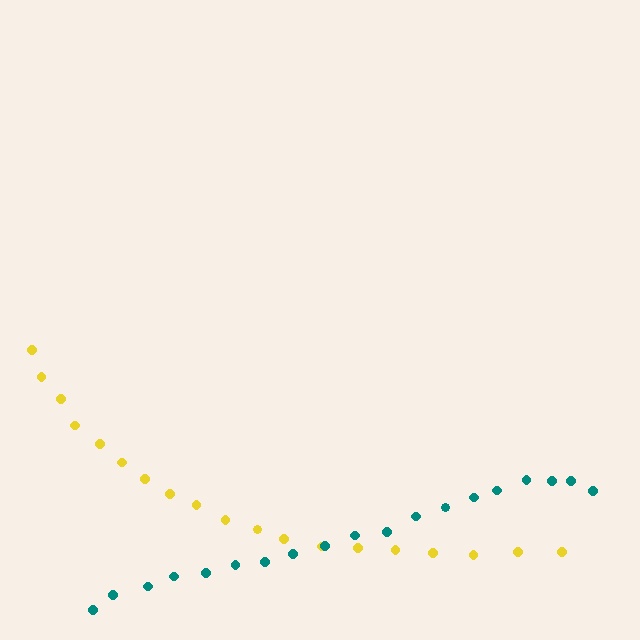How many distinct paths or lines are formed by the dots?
There are 2 distinct paths.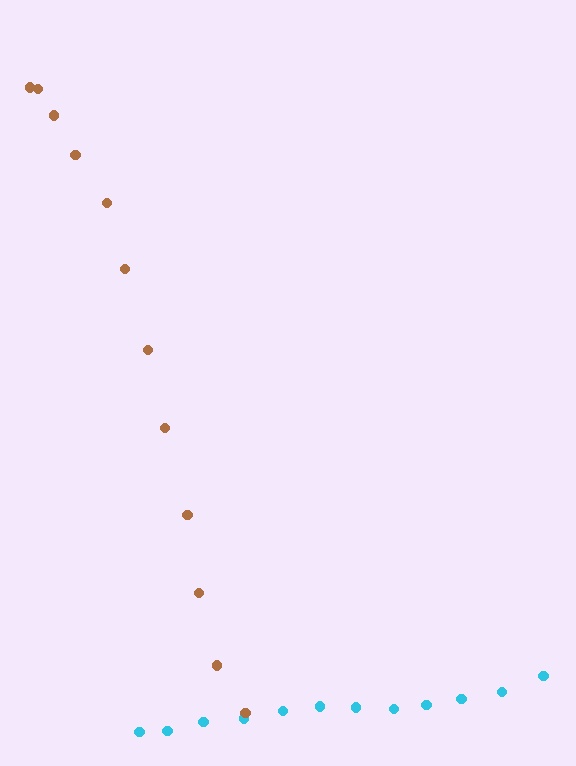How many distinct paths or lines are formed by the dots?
There are 2 distinct paths.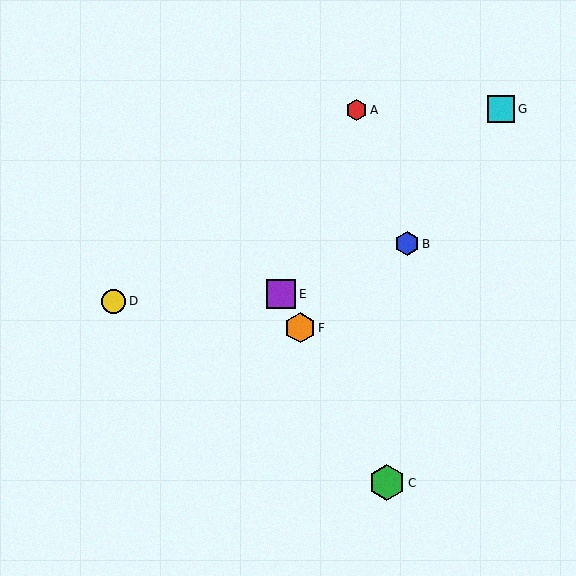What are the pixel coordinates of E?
Object E is at (281, 294).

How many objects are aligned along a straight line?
3 objects (C, E, F) are aligned along a straight line.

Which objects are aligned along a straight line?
Objects C, E, F are aligned along a straight line.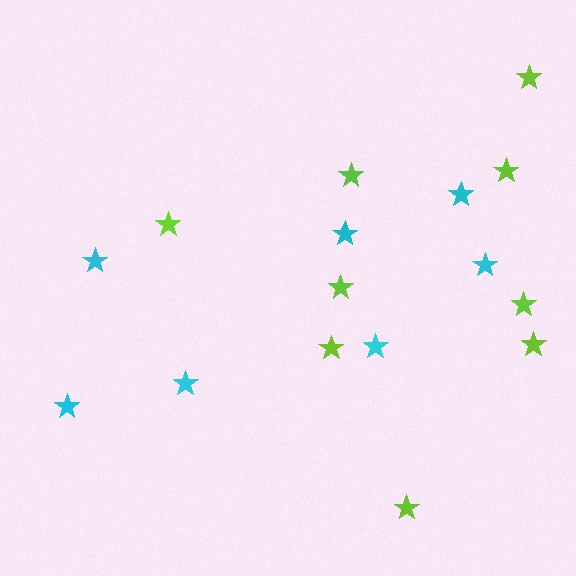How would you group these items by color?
There are 2 groups: one group of lime stars (9) and one group of cyan stars (7).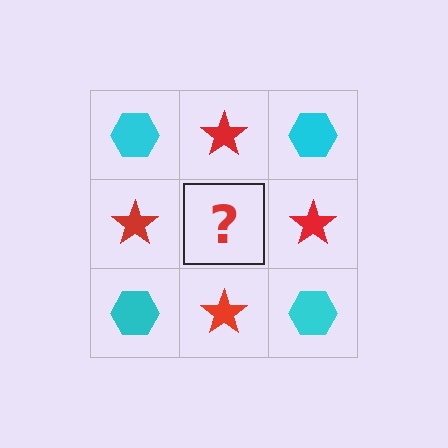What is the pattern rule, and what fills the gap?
The rule is that it alternates cyan hexagon and red star in a checkerboard pattern. The gap should be filled with a cyan hexagon.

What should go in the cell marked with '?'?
The missing cell should contain a cyan hexagon.